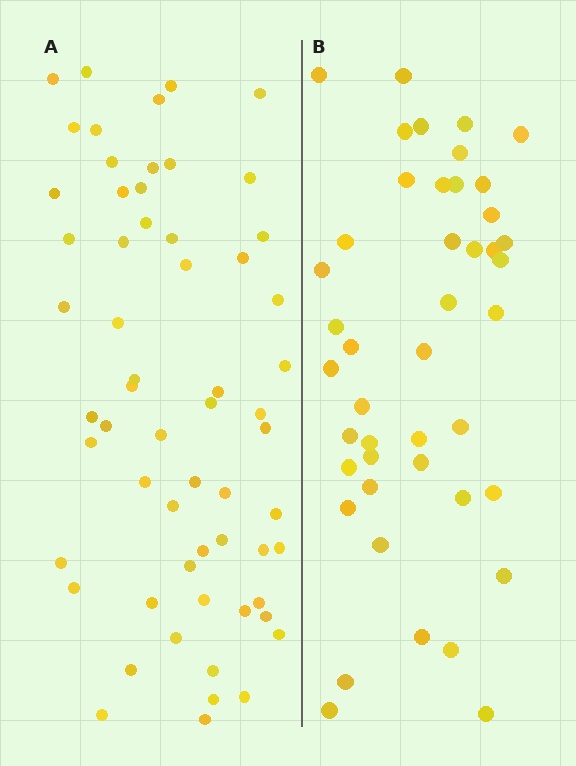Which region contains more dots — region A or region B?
Region A (the left region) has more dots.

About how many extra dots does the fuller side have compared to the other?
Region A has approximately 15 more dots than region B.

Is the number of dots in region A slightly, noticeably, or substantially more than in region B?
Region A has noticeably more, but not dramatically so. The ratio is roughly 1.4 to 1.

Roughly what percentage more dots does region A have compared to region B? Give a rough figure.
About 35% more.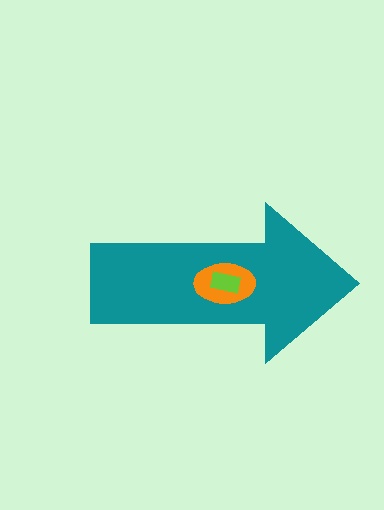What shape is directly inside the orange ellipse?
The lime rectangle.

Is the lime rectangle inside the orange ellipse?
Yes.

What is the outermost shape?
The teal arrow.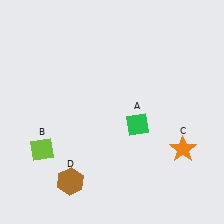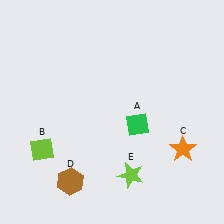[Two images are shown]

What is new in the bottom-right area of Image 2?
A lime star (E) was added in the bottom-right area of Image 2.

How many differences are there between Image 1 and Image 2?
There is 1 difference between the two images.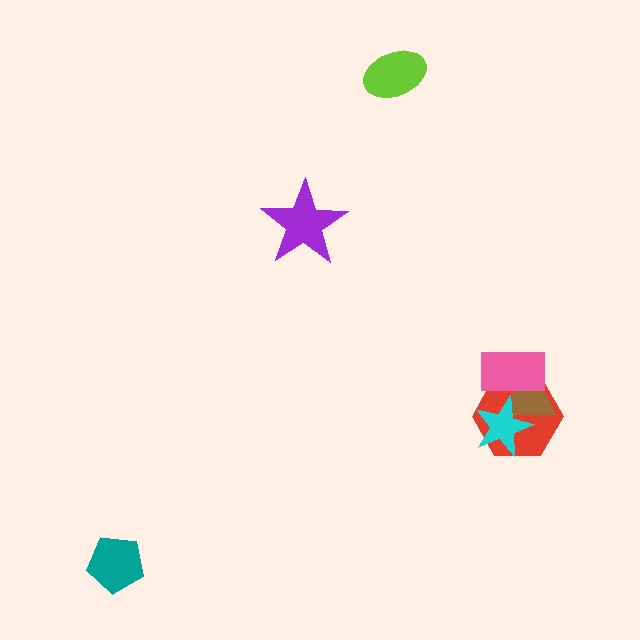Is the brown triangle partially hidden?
Yes, it is partially covered by another shape.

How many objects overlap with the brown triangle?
3 objects overlap with the brown triangle.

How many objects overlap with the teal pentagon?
0 objects overlap with the teal pentagon.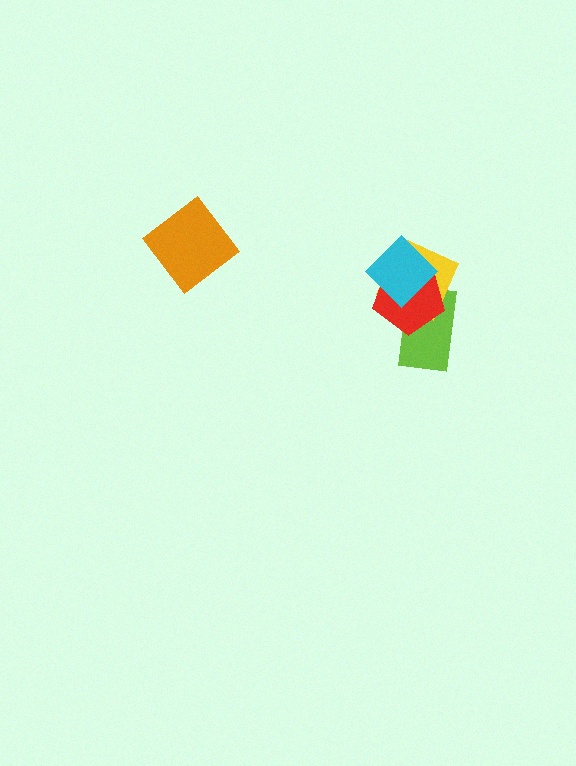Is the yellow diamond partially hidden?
Yes, it is partially covered by another shape.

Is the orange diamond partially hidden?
No, no other shape covers it.